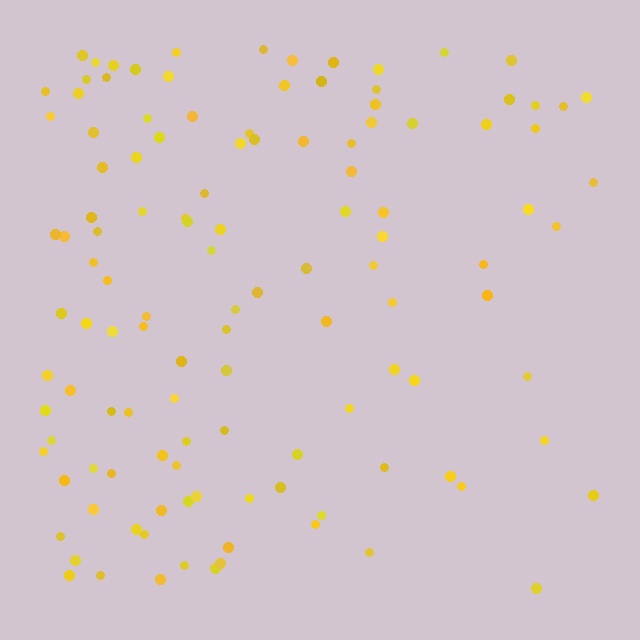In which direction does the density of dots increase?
From right to left, with the left side densest.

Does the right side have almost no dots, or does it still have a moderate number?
Still a moderate number, just noticeably fewer than the left.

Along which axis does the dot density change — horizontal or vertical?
Horizontal.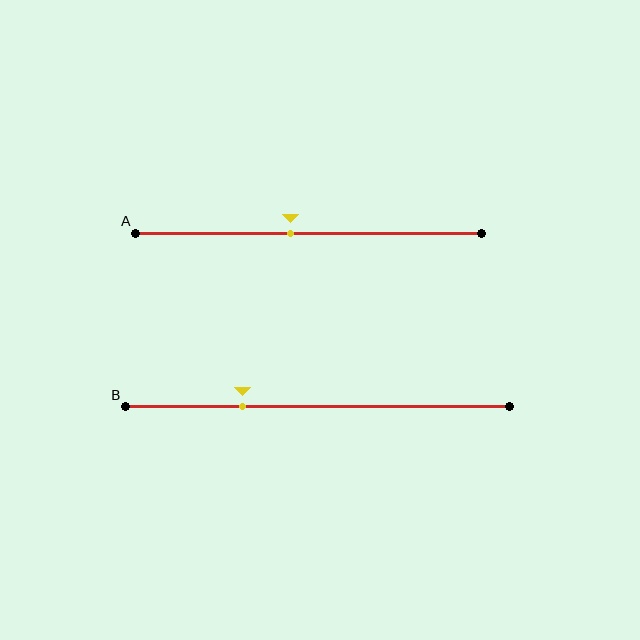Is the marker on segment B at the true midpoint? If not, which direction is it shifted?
No, the marker on segment B is shifted to the left by about 20% of the segment length.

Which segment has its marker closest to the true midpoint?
Segment A has its marker closest to the true midpoint.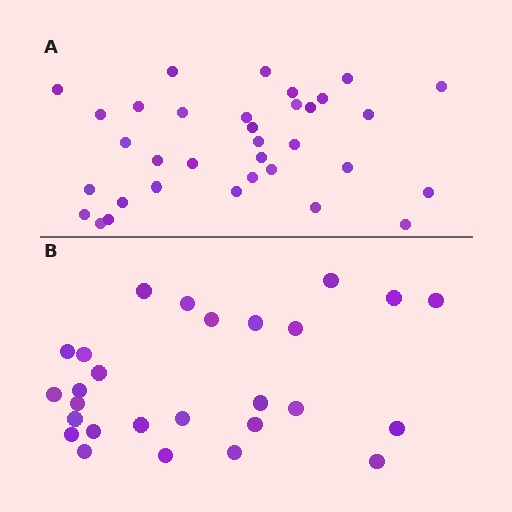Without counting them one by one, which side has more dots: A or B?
Region A (the top region) has more dots.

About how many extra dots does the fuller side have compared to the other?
Region A has roughly 8 or so more dots than region B.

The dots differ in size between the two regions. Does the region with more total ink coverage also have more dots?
No. Region B has more total ink coverage because its dots are larger, but region A actually contains more individual dots. Total area can be misleading — the number of items is what matters here.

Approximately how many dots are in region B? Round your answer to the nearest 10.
About 30 dots. (The exact count is 27, which rounds to 30.)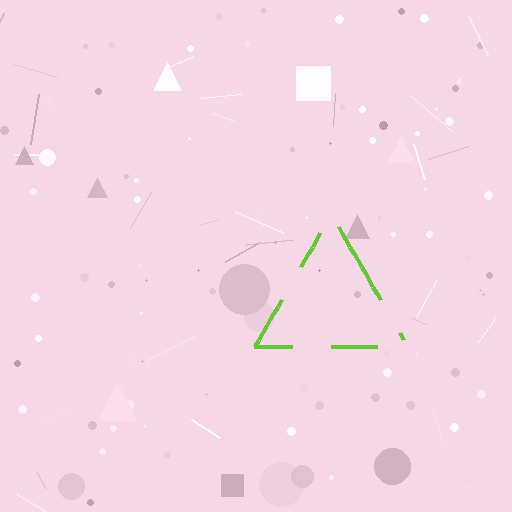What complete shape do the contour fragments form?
The contour fragments form a triangle.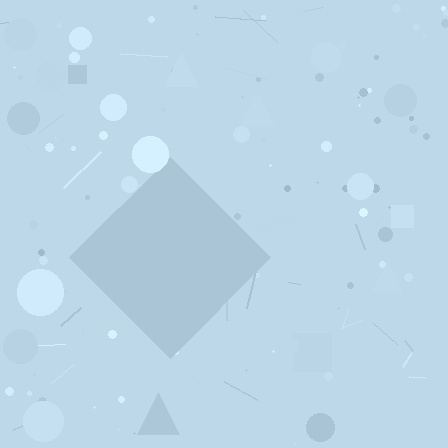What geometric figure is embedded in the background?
A diamond is embedded in the background.